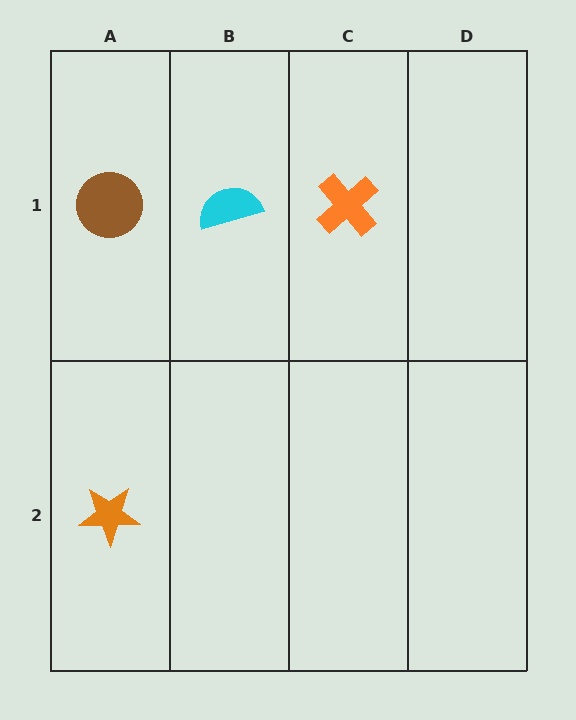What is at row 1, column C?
An orange cross.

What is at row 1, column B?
A cyan semicircle.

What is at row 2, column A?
An orange star.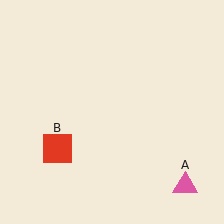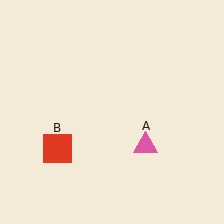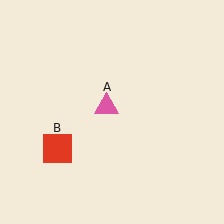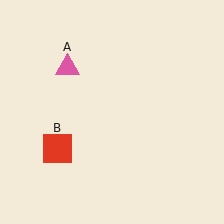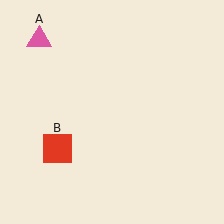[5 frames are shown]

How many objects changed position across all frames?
1 object changed position: pink triangle (object A).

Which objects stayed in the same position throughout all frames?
Red square (object B) remained stationary.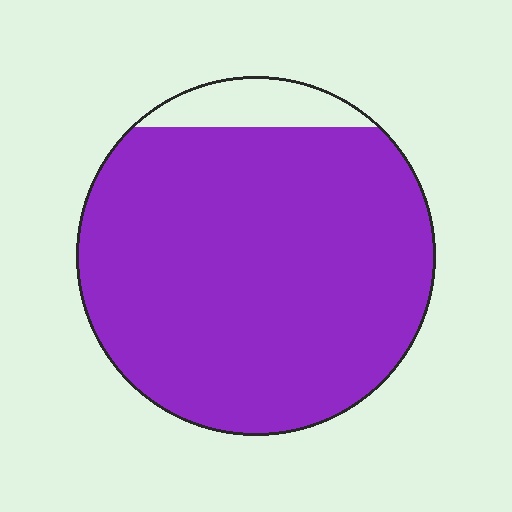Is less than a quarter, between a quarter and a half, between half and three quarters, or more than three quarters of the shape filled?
More than three quarters.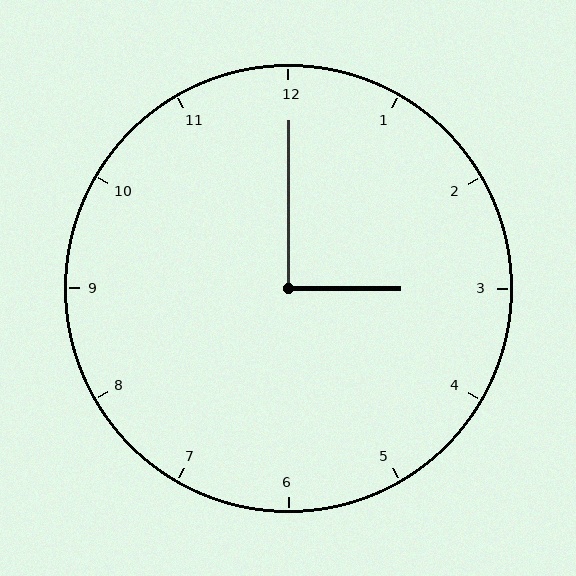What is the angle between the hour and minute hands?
Approximately 90 degrees.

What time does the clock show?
3:00.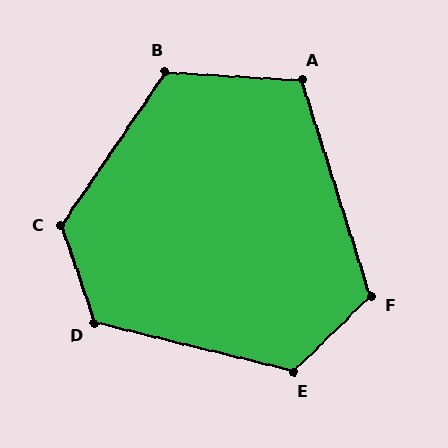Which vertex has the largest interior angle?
C, at approximately 127 degrees.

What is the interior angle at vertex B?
Approximately 121 degrees (obtuse).